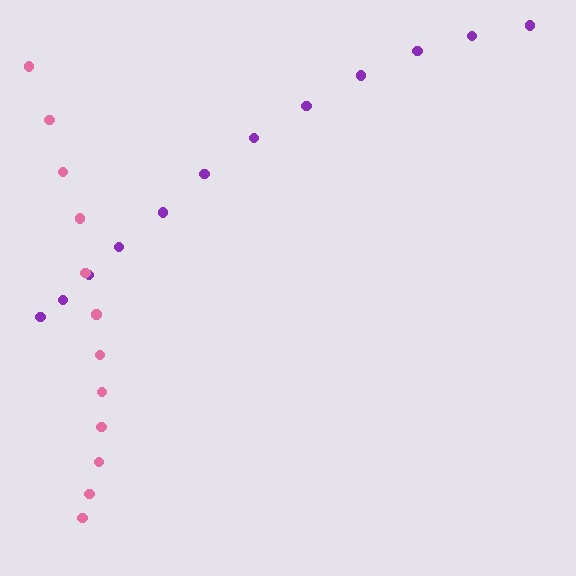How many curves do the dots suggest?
There are 2 distinct paths.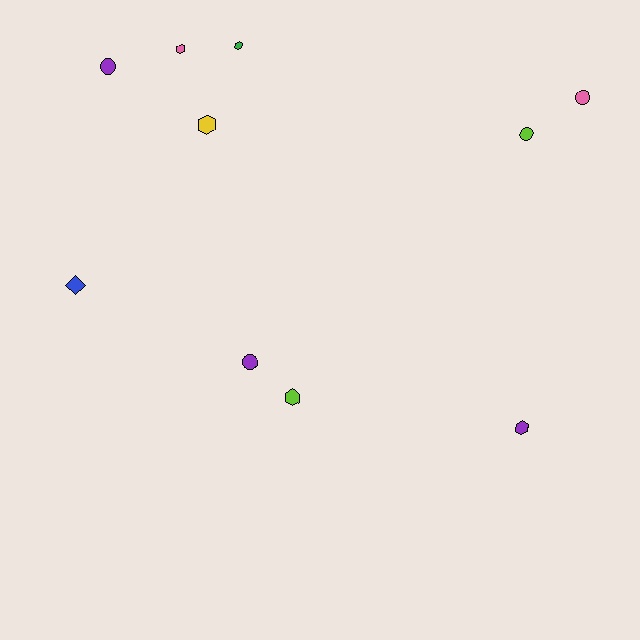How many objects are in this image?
There are 10 objects.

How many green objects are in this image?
There is 1 green object.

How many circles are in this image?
There are 4 circles.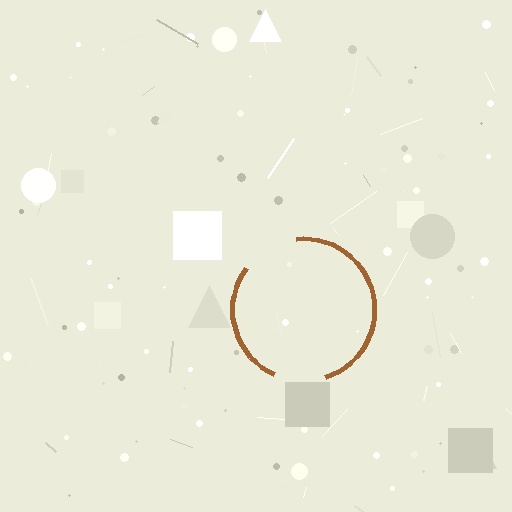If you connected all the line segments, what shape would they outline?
They would outline a circle.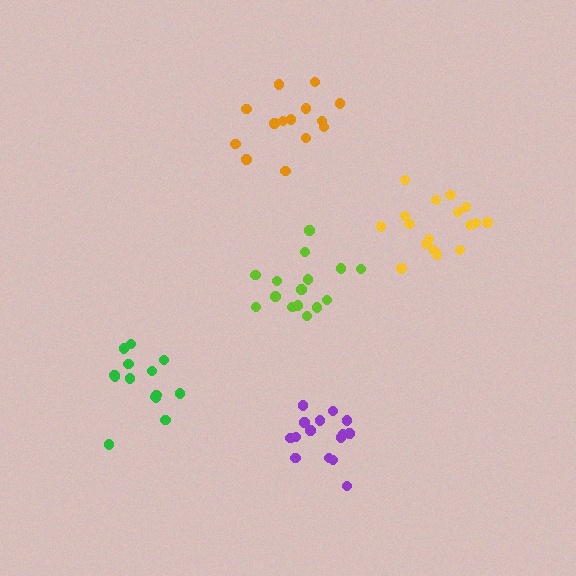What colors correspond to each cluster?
The clusters are colored: yellow, orange, green, lime, purple.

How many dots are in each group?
Group 1: 17 dots, Group 2: 14 dots, Group 3: 14 dots, Group 4: 15 dots, Group 5: 15 dots (75 total).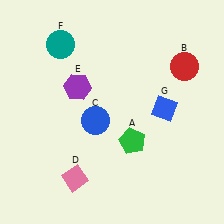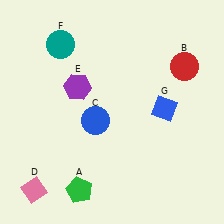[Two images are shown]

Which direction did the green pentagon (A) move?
The green pentagon (A) moved left.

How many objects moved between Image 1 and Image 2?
2 objects moved between the two images.